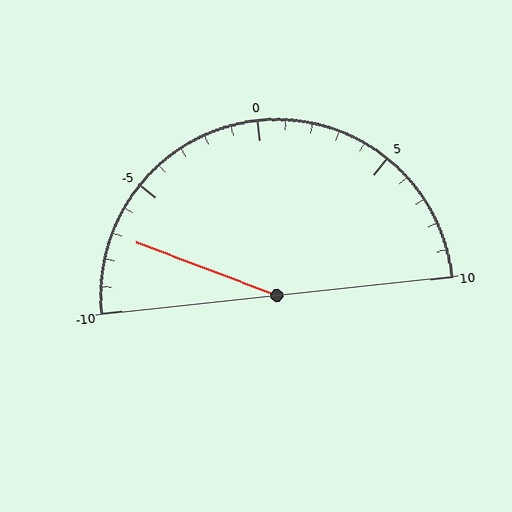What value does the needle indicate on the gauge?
The needle indicates approximately -7.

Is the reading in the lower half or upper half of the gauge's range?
The reading is in the lower half of the range (-10 to 10).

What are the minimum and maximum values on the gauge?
The gauge ranges from -10 to 10.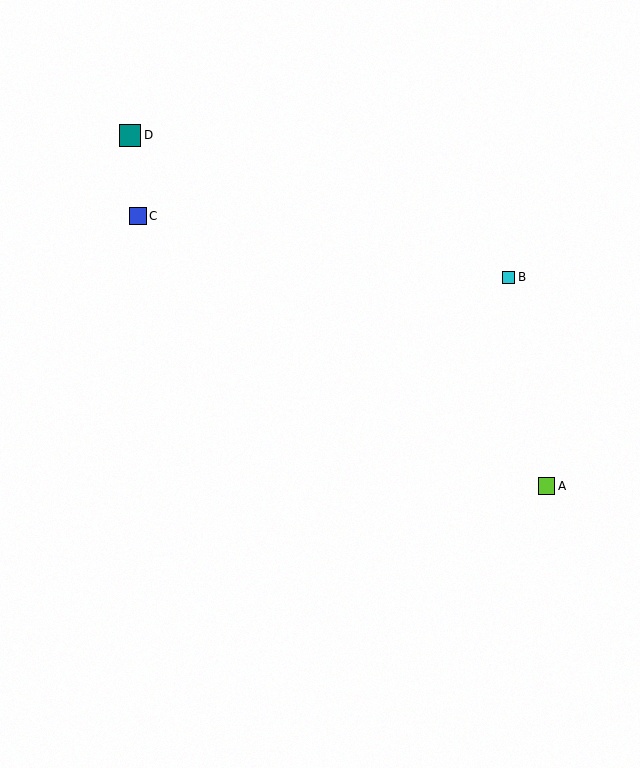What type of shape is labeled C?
Shape C is a blue square.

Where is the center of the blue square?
The center of the blue square is at (138, 216).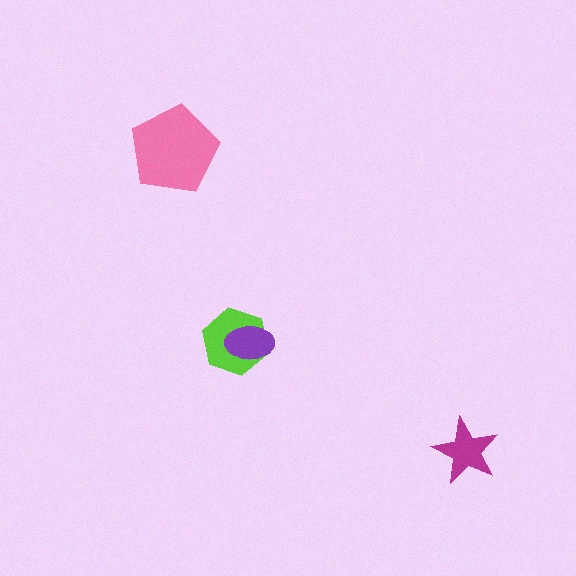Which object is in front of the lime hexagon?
The purple ellipse is in front of the lime hexagon.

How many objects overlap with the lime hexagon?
1 object overlaps with the lime hexagon.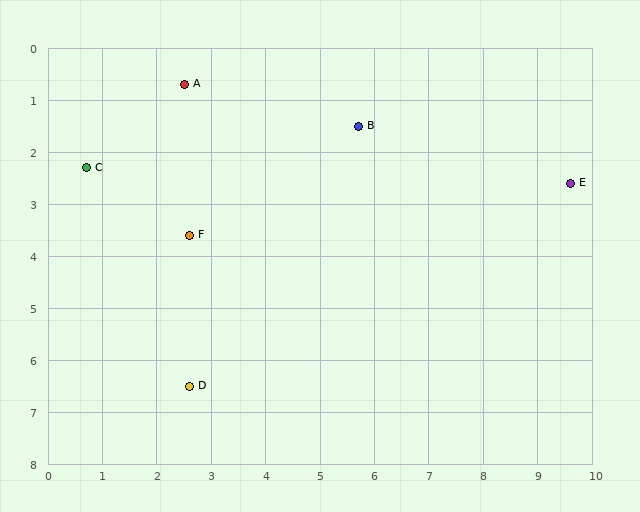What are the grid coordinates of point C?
Point C is at approximately (0.7, 2.3).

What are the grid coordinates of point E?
Point E is at approximately (9.6, 2.6).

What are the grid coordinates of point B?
Point B is at approximately (5.7, 1.5).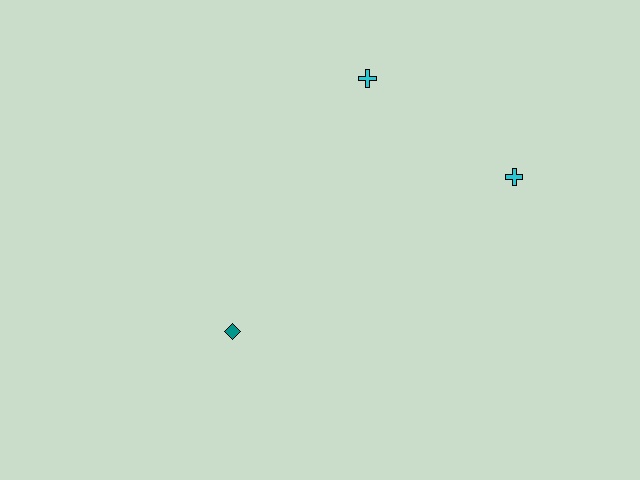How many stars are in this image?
There are no stars.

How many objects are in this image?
There are 3 objects.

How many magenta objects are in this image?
There are no magenta objects.